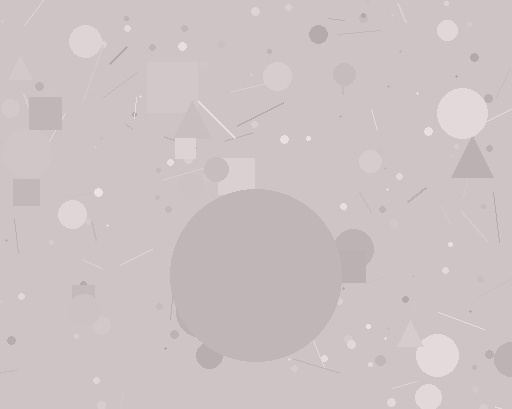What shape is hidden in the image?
A circle is hidden in the image.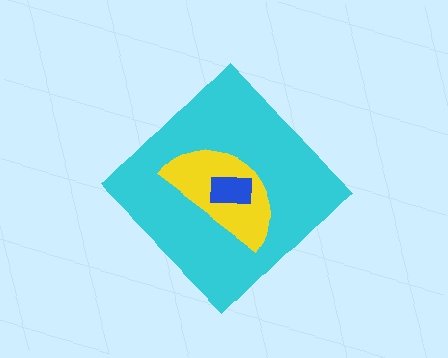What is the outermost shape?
The cyan diamond.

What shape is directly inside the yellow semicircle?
The blue rectangle.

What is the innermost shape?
The blue rectangle.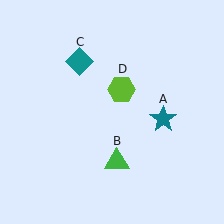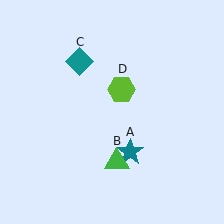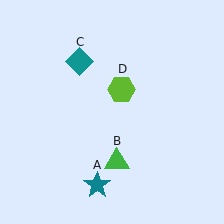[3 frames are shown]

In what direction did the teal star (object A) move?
The teal star (object A) moved down and to the left.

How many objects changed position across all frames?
1 object changed position: teal star (object A).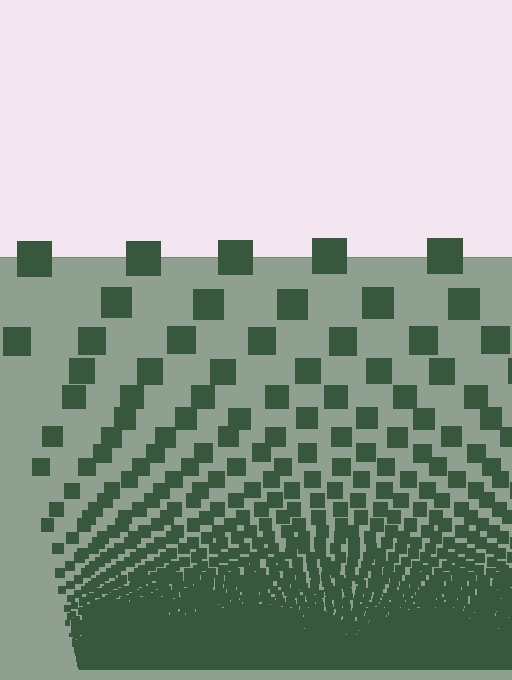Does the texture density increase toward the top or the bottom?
Density increases toward the bottom.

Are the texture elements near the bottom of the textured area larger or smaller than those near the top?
Smaller. The gradient is inverted — elements near the bottom are smaller and denser.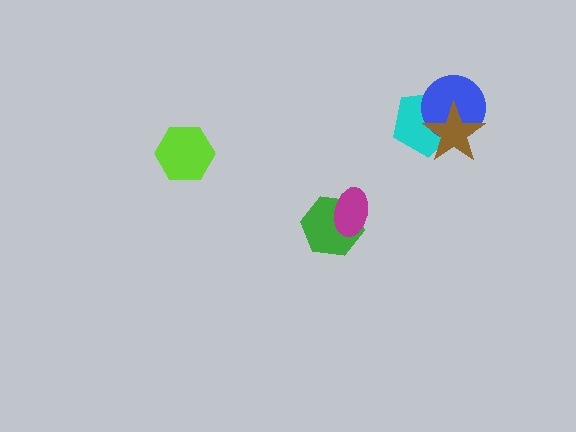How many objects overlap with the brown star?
2 objects overlap with the brown star.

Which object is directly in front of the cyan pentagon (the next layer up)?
The blue circle is directly in front of the cyan pentagon.